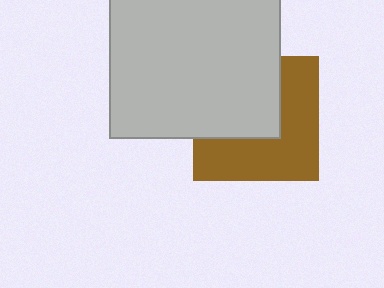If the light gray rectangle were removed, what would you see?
You would see the complete brown square.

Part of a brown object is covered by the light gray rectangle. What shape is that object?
It is a square.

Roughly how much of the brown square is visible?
About half of it is visible (roughly 53%).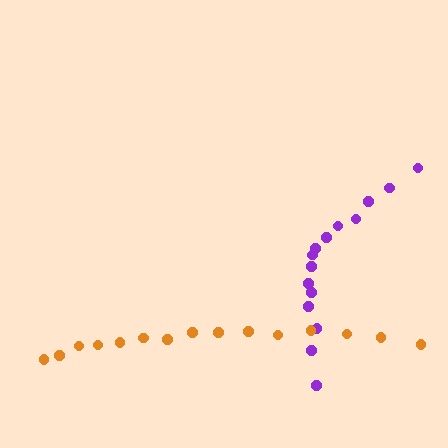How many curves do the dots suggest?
There are 2 distinct paths.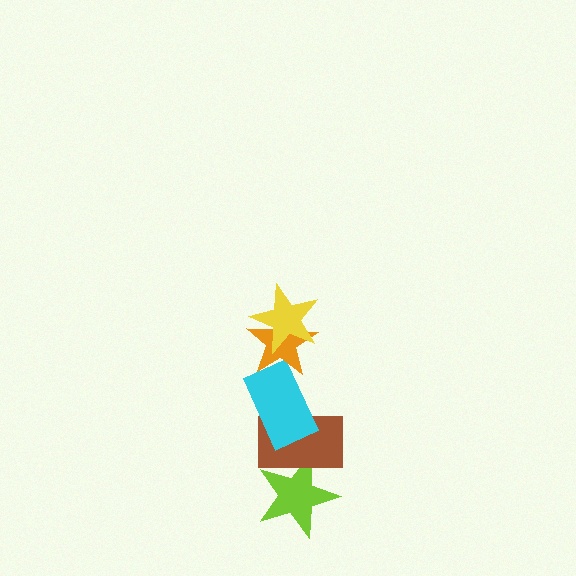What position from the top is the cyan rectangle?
The cyan rectangle is 3rd from the top.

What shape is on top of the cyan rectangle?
The orange star is on top of the cyan rectangle.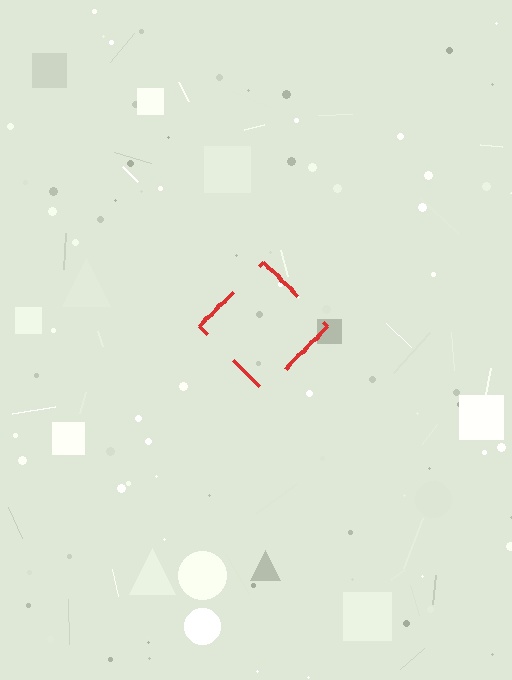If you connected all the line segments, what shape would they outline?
They would outline a diamond.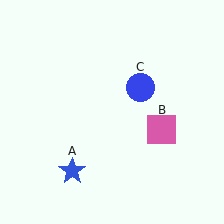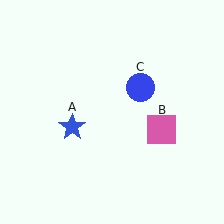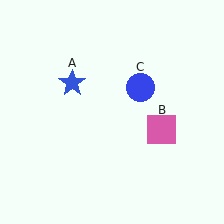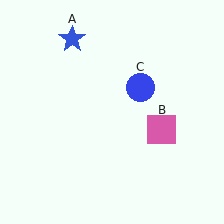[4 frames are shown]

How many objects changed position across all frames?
1 object changed position: blue star (object A).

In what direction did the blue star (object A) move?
The blue star (object A) moved up.